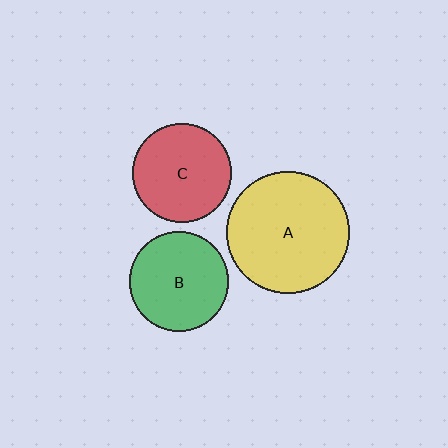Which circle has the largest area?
Circle A (yellow).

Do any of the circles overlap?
No, none of the circles overlap.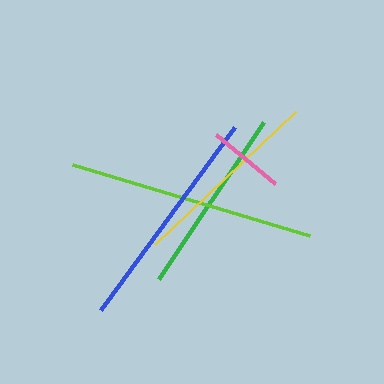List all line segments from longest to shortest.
From longest to shortest: lime, blue, yellow, green, pink.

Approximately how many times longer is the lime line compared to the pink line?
The lime line is approximately 3.3 times the length of the pink line.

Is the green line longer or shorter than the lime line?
The lime line is longer than the green line.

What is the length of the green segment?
The green segment is approximately 188 pixels long.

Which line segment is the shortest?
The pink line is the shortest at approximately 76 pixels.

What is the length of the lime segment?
The lime segment is approximately 248 pixels long.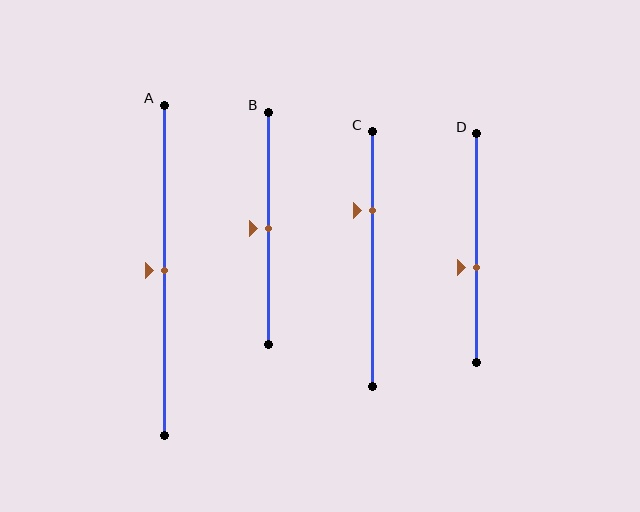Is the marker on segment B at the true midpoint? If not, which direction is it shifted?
Yes, the marker on segment B is at the true midpoint.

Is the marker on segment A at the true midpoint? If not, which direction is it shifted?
Yes, the marker on segment A is at the true midpoint.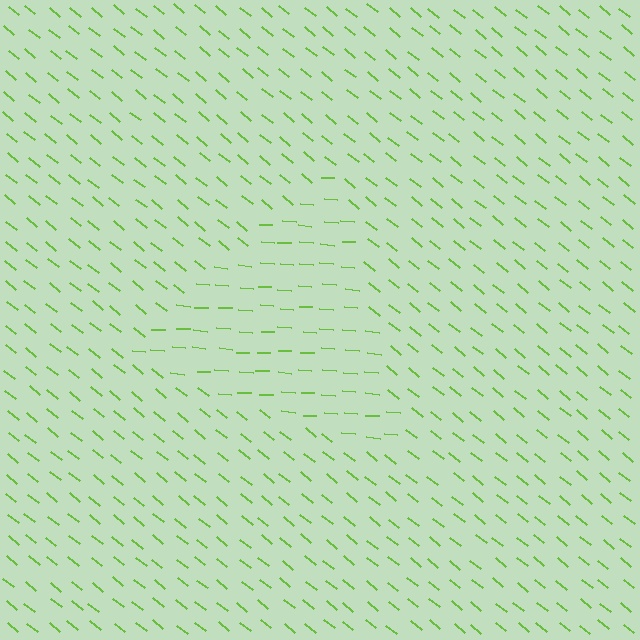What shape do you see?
I see a triangle.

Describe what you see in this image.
The image is filled with small lime line segments. A triangle region in the image has lines oriented differently from the surrounding lines, creating a visible texture boundary.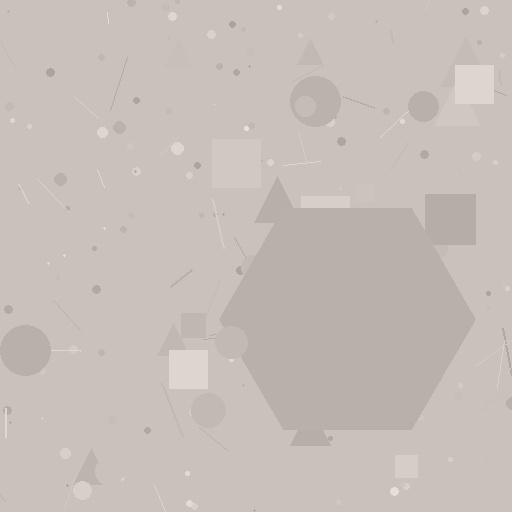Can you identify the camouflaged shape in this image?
The camouflaged shape is a hexagon.